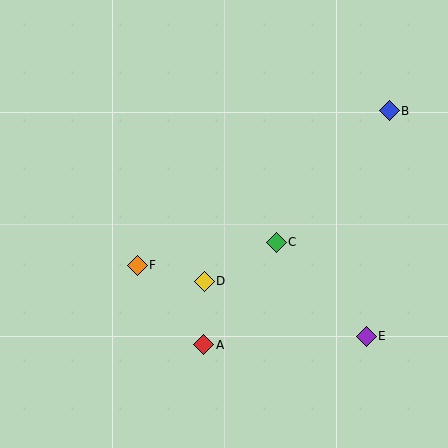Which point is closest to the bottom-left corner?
Point A is closest to the bottom-left corner.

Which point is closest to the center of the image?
Point C at (276, 242) is closest to the center.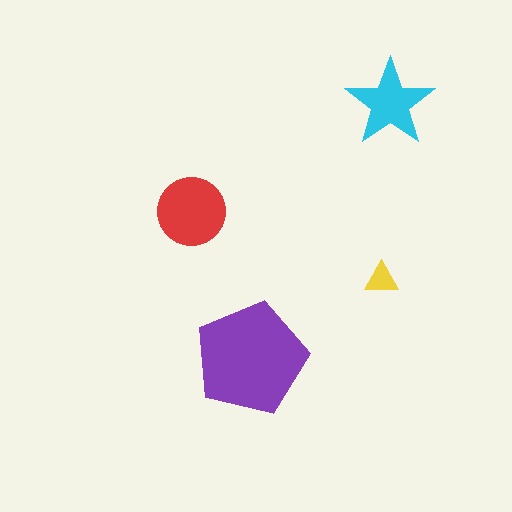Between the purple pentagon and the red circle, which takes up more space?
The purple pentagon.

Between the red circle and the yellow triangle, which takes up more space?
The red circle.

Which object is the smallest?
The yellow triangle.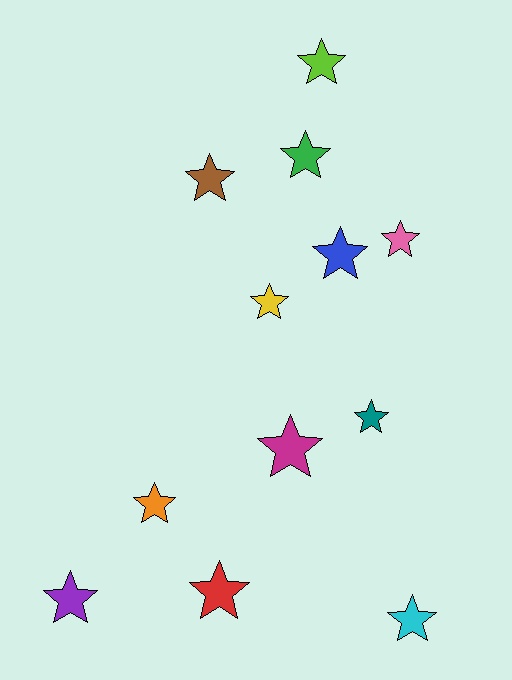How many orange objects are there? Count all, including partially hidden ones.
There is 1 orange object.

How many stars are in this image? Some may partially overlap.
There are 12 stars.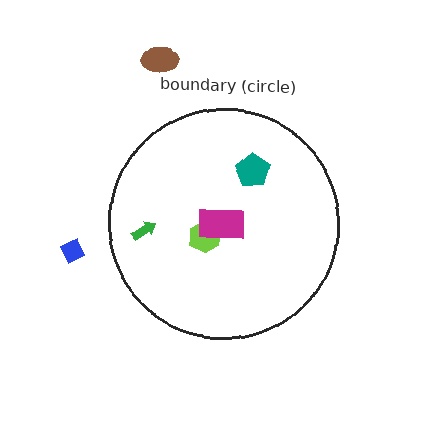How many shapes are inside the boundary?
4 inside, 2 outside.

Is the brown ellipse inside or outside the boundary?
Outside.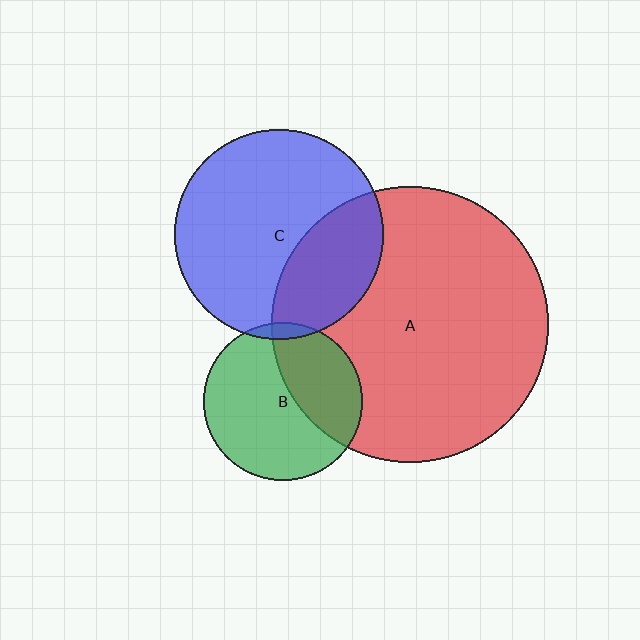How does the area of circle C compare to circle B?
Approximately 1.7 times.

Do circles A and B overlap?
Yes.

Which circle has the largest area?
Circle A (red).